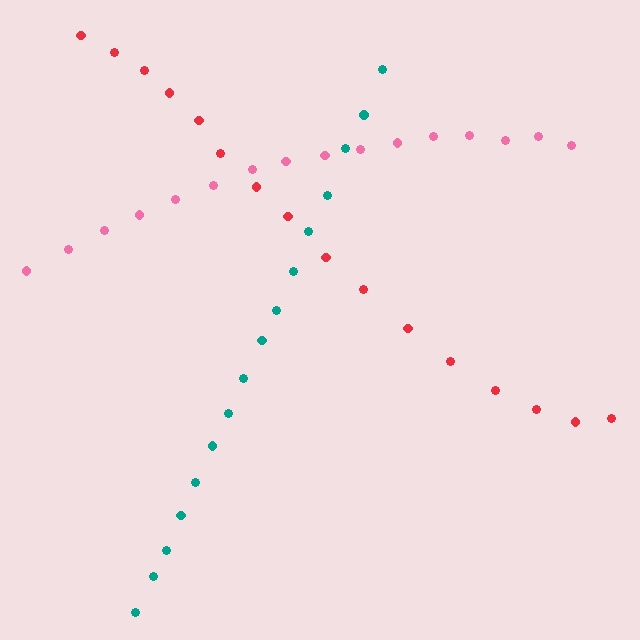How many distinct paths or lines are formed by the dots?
There are 3 distinct paths.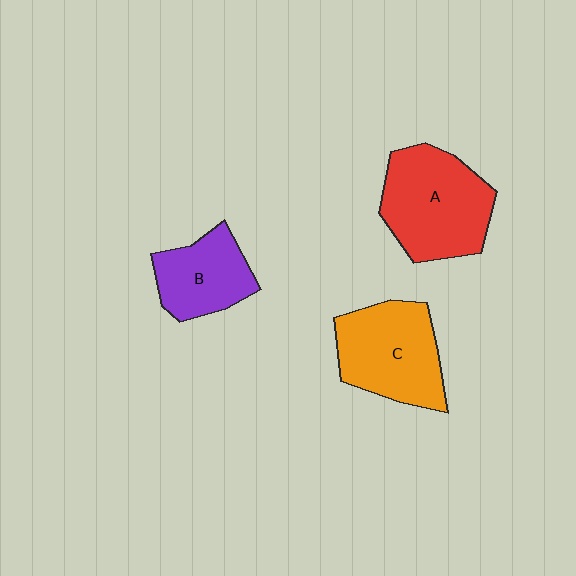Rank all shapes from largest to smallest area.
From largest to smallest: A (red), C (orange), B (purple).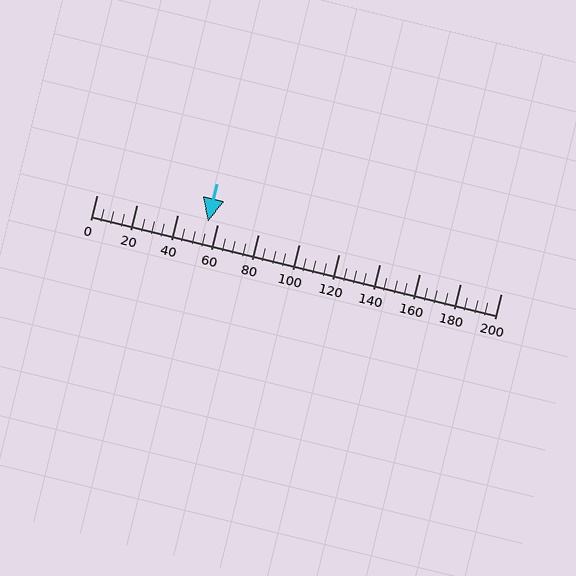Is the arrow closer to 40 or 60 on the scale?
The arrow is closer to 60.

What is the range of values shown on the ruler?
The ruler shows values from 0 to 200.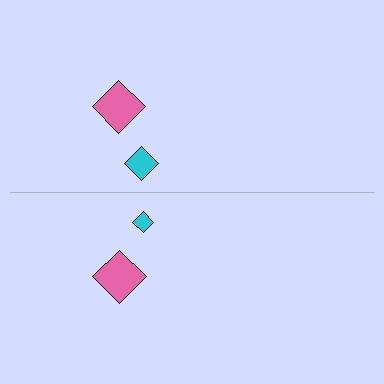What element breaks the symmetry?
The cyan diamond on the bottom side has a different size than its mirror counterpart.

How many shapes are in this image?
There are 4 shapes in this image.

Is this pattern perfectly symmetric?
No, the pattern is not perfectly symmetric. The cyan diamond on the bottom side has a different size than its mirror counterpart.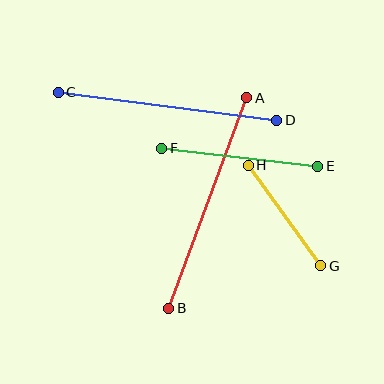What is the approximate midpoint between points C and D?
The midpoint is at approximately (167, 106) pixels.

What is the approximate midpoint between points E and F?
The midpoint is at approximately (240, 157) pixels.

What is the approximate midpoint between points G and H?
The midpoint is at approximately (284, 215) pixels.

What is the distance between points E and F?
The distance is approximately 157 pixels.